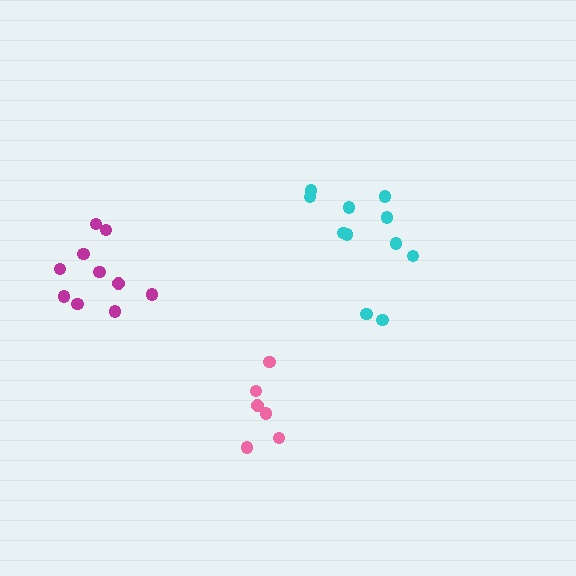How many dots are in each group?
Group 1: 6 dots, Group 2: 10 dots, Group 3: 11 dots (27 total).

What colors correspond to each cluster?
The clusters are colored: pink, magenta, cyan.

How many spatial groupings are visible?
There are 3 spatial groupings.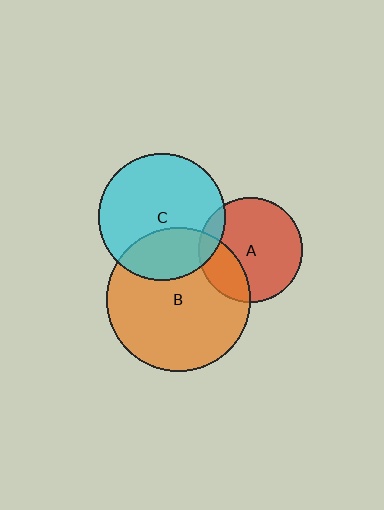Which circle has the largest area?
Circle B (orange).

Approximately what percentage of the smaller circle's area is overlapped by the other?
Approximately 25%.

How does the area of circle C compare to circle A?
Approximately 1.5 times.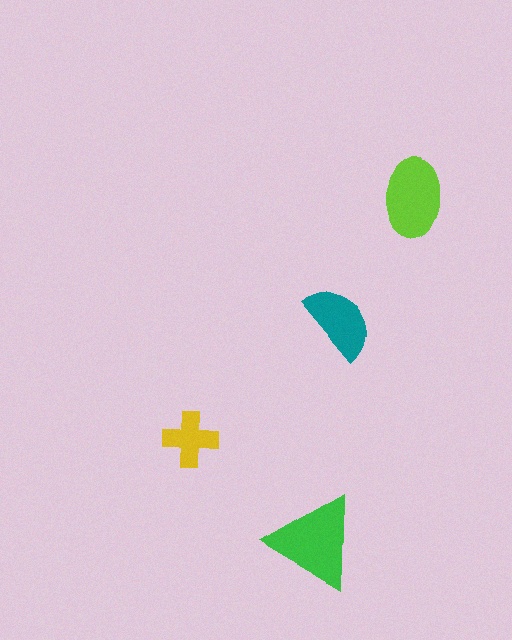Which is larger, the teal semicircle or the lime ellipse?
The lime ellipse.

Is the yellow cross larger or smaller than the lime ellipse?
Smaller.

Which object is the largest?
The green triangle.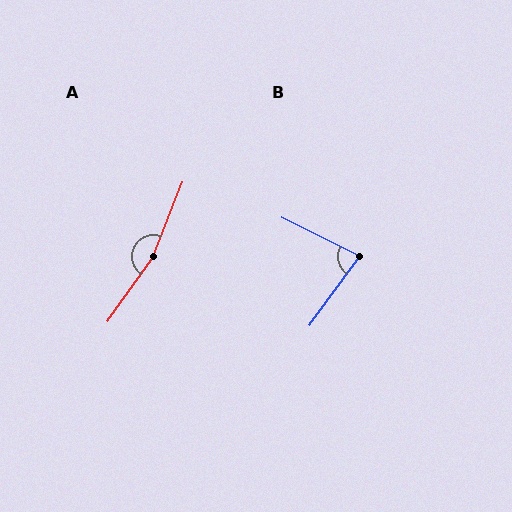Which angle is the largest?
A, at approximately 166 degrees.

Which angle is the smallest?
B, at approximately 81 degrees.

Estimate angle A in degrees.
Approximately 166 degrees.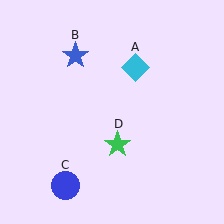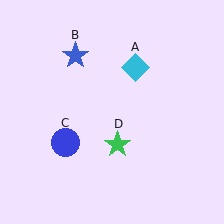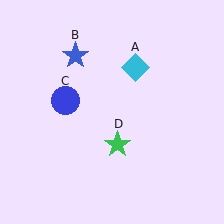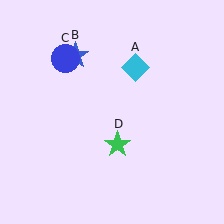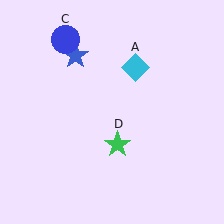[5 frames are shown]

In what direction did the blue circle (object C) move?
The blue circle (object C) moved up.